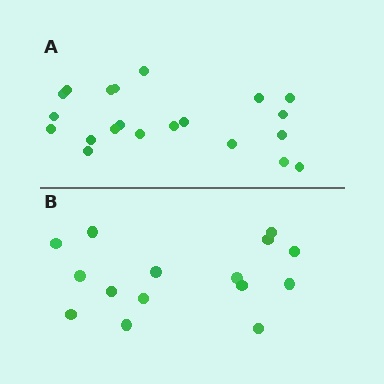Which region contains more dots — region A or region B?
Region A (the top region) has more dots.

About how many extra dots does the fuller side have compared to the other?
Region A has about 6 more dots than region B.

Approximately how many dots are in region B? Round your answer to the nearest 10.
About 20 dots. (The exact count is 15, which rounds to 20.)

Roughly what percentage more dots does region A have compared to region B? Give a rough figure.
About 40% more.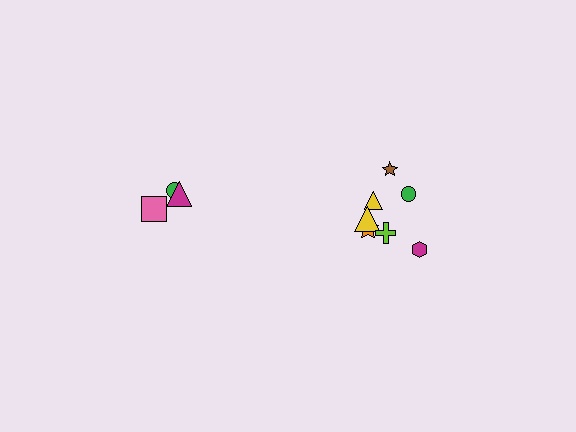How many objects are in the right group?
There are 7 objects.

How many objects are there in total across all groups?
There are 10 objects.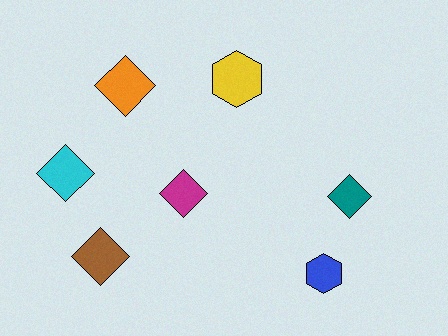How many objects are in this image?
There are 7 objects.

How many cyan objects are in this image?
There is 1 cyan object.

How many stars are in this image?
There are no stars.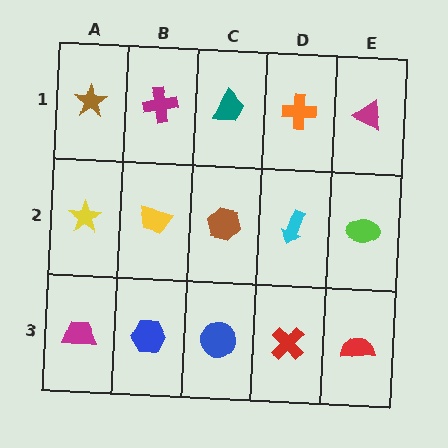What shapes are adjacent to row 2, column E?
A magenta triangle (row 1, column E), a red semicircle (row 3, column E), a cyan arrow (row 2, column D).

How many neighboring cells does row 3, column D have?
3.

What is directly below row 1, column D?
A cyan arrow.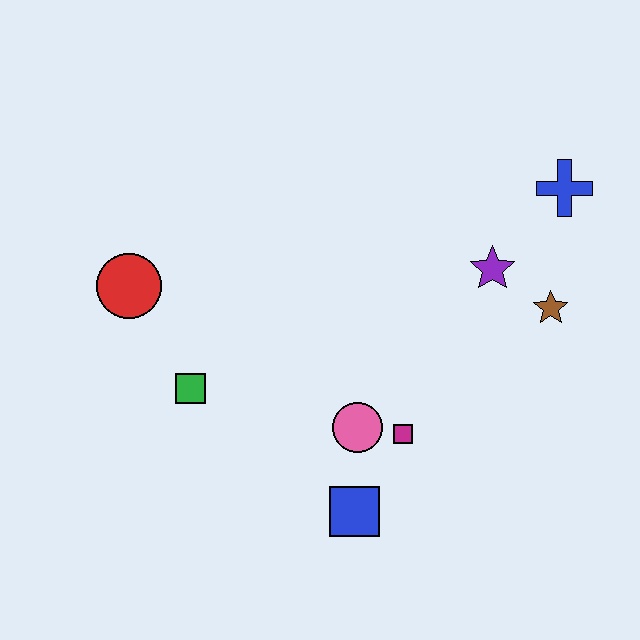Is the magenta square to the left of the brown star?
Yes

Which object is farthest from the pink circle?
The blue cross is farthest from the pink circle.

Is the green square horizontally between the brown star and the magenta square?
No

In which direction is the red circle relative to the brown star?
The red circle is to the left of the brown star.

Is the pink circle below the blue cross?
Yes